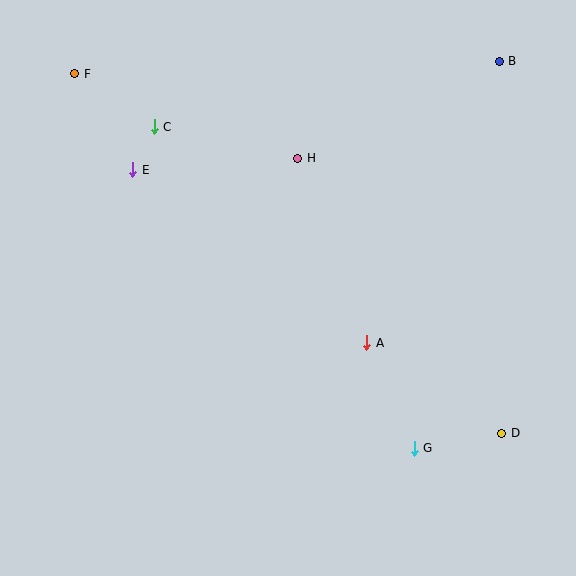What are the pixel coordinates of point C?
Point C is at (154, 127).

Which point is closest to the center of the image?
Point A at (367, 343) is closest to the center.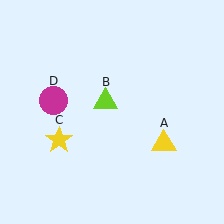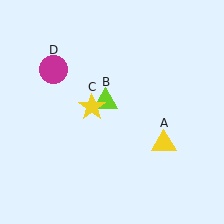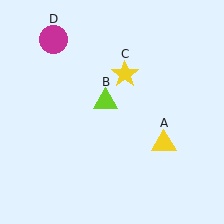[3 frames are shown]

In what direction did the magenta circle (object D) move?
The magenta circle (object D) moved up.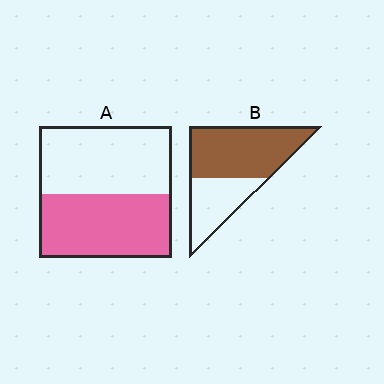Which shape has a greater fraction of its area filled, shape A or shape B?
Shape B.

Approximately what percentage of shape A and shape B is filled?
A is approximately 50% and B is approximately 65%.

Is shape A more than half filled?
Roughly half.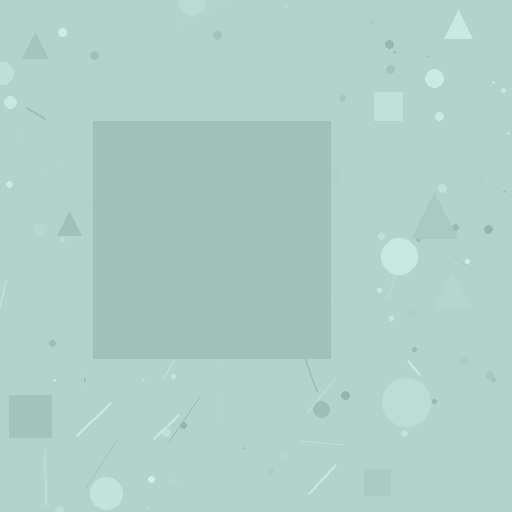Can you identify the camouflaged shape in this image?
The camouflaged shape is a square.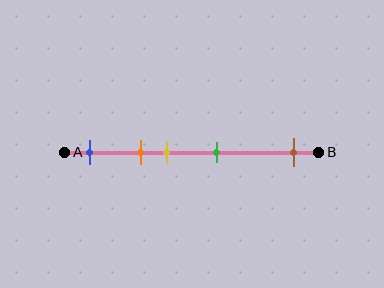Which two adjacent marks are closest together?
The orange and yellow marks are the closest adjacent pair.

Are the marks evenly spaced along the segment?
No, the marks are not evenly spaced.